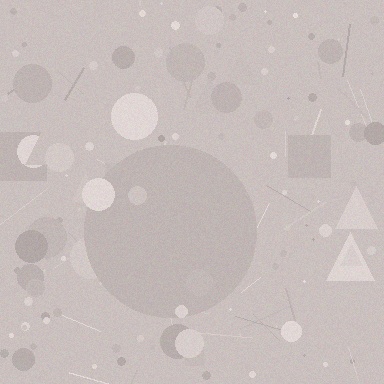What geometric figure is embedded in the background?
A circle is embedded in the background.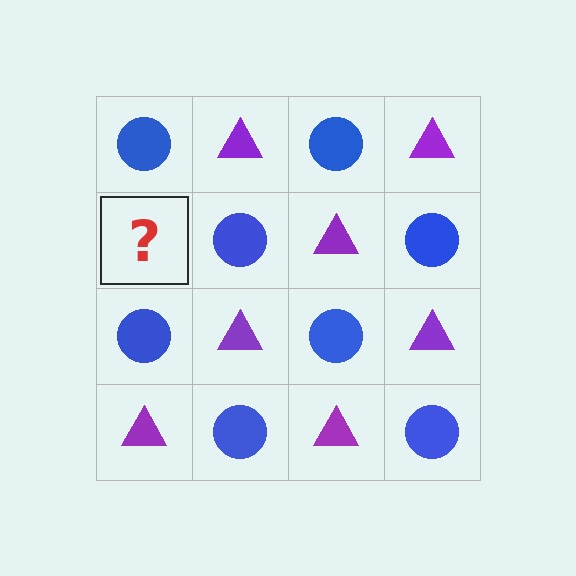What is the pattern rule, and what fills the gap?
The rule is that it alternates blue circle and purple triangle in a checkerboard pattern. The gap should be filled with a purple triangle.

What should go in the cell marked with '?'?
The missing cell should contain a purple triangle.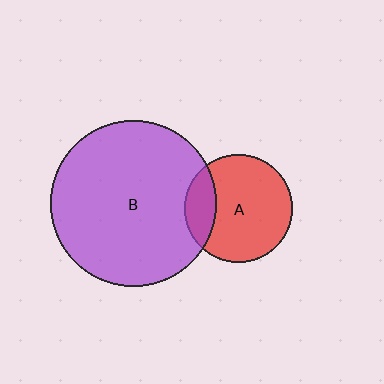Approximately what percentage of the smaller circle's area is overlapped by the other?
Approximately 20%.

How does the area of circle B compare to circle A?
Approximately 2.4 times.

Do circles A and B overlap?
Yes.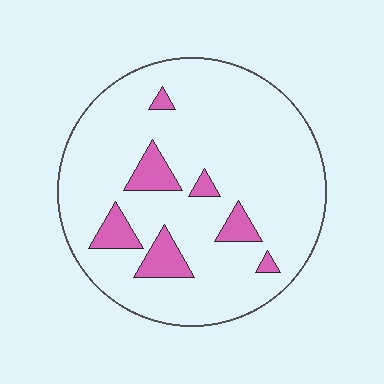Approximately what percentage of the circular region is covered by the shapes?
Approximately 10%.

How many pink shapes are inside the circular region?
7.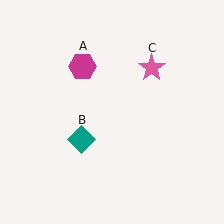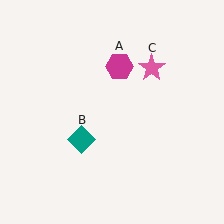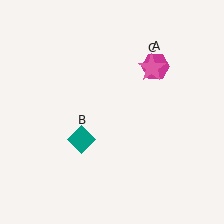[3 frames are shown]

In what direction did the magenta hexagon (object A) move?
The magenta hexagon (object A) moved right.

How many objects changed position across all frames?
1 object changed position: magenta hexagon (object A).